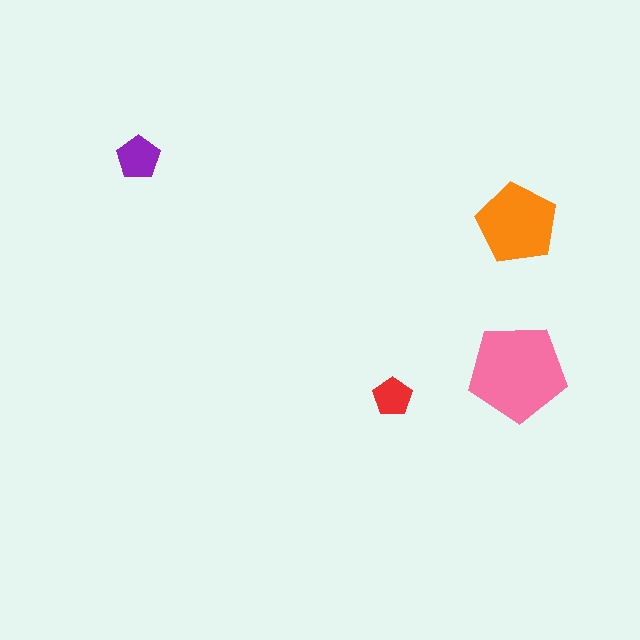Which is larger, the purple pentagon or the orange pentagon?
The orange one.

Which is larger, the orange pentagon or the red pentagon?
The orange one.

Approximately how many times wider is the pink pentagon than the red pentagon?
About 2.5 times wider.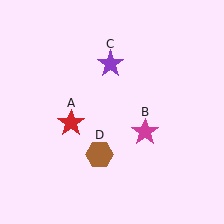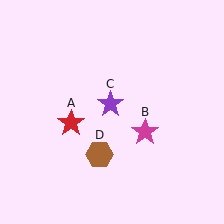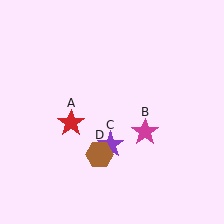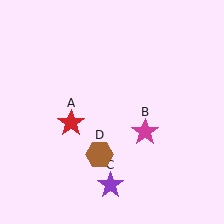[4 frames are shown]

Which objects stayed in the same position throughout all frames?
Red star (object A) and magenta star (object B) and brown hexagon (object D) remained stationary.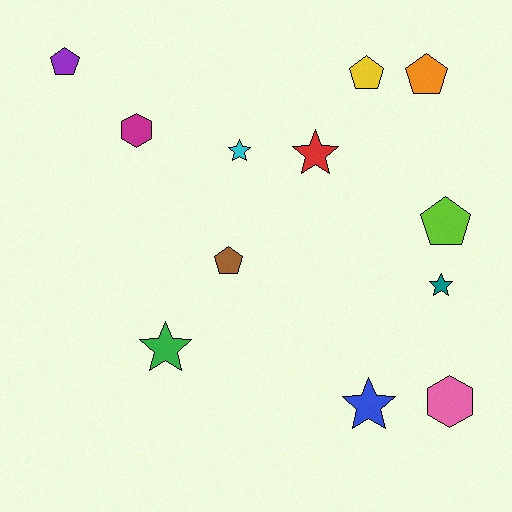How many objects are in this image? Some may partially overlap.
There are 12 objects.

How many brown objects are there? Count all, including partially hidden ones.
There is 1 brown object.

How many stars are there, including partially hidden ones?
There are 5 stars.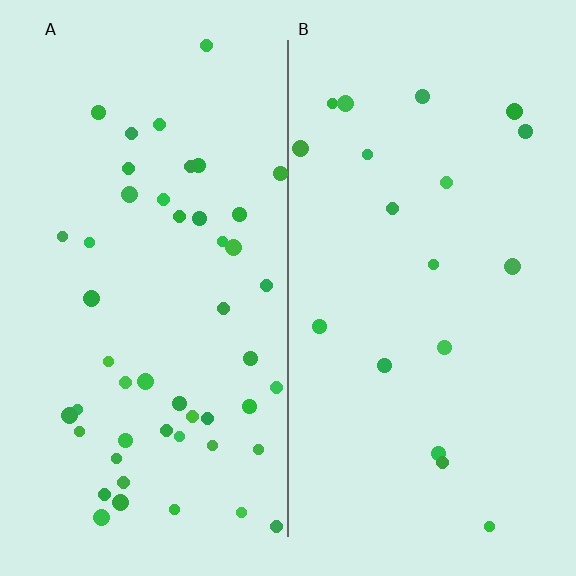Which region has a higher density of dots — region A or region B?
A (the left).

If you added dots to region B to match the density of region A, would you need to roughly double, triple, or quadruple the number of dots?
Approximately triple.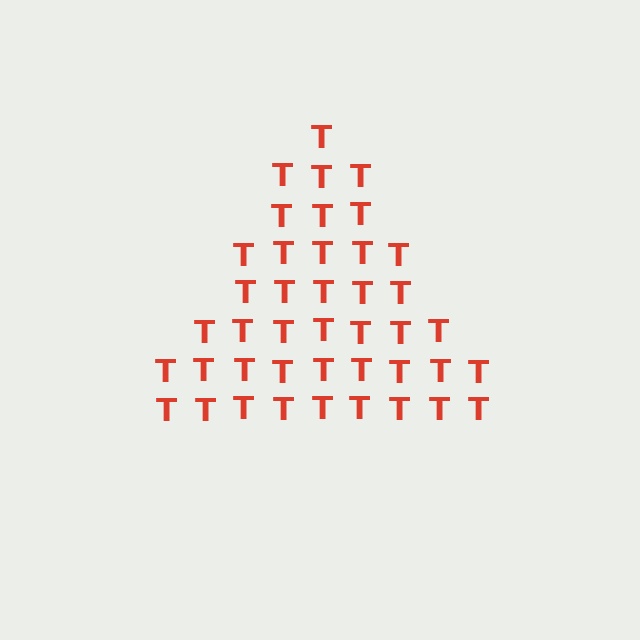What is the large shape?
The large shape is a triangle.